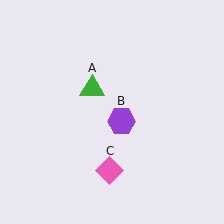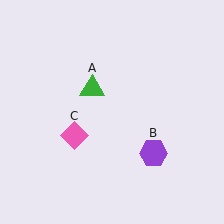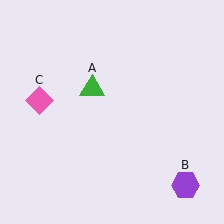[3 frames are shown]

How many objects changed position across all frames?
2 objects changed position: purple hexagon (object B), pink diamond (object C).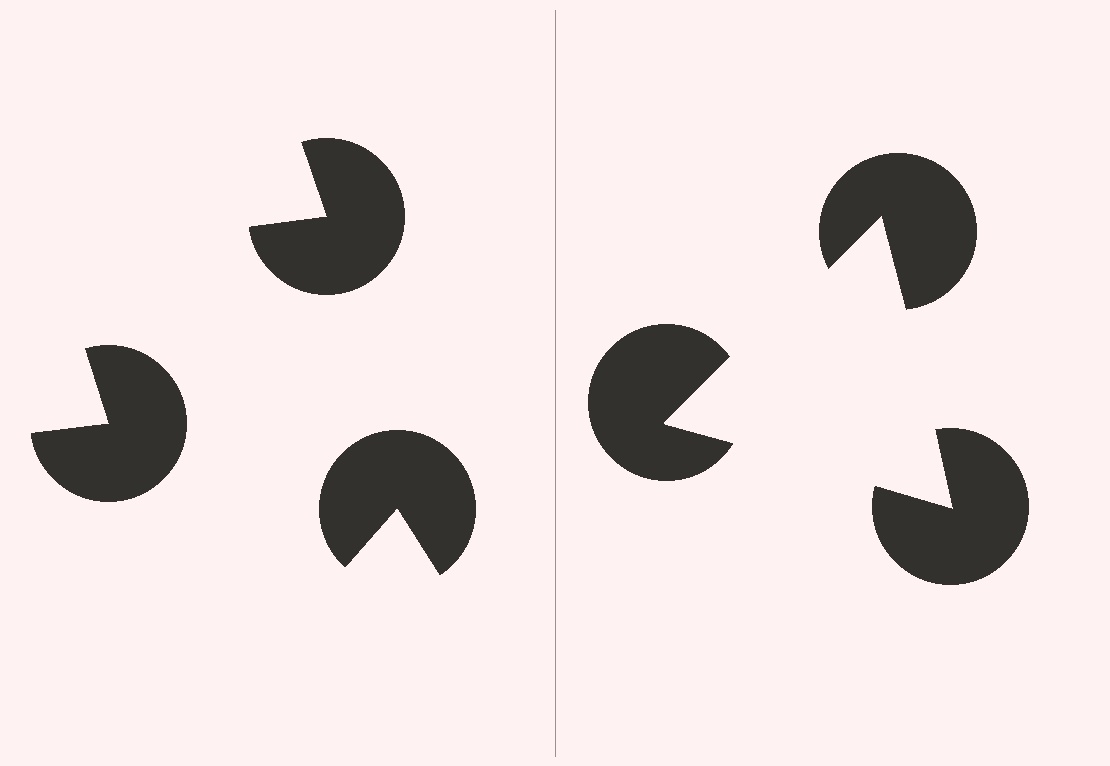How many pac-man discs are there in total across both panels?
6 — 3 on each side.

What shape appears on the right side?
An illusory triangle.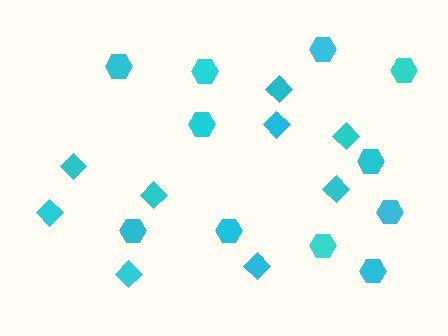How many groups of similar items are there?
There are 2 groups: one group of hexagons (11) and one group of diamonds (9).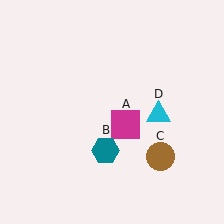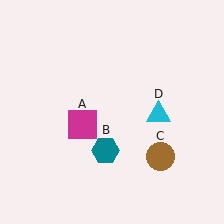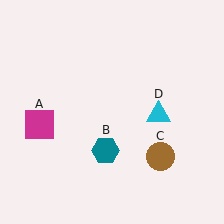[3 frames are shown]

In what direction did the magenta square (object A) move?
The magenta square (object A) moved left.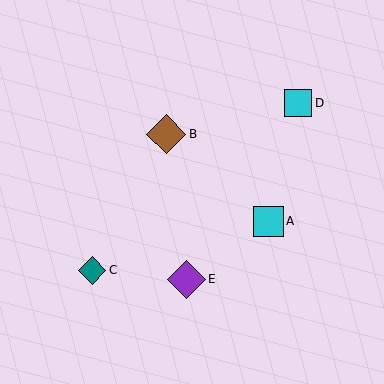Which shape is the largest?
The brown diamond (labeled B) is the largest.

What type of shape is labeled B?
Shape B is a brown diamond.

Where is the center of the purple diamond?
The center of the purple diamond is at (186, 279).